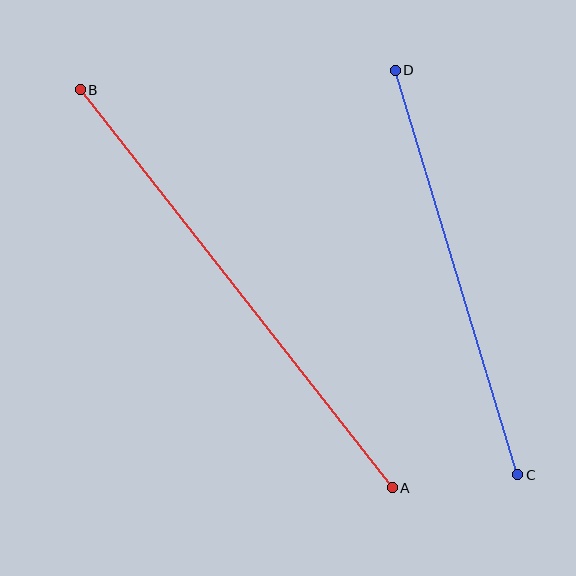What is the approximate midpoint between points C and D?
The midpoint is at approximately (457, 273) pixels.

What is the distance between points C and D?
The distance is approximately 423 pixels.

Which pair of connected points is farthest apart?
Points A and B are farthest apart.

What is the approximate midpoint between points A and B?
The midpoint is at approximately (236, 289) pixels.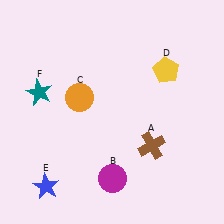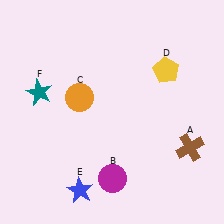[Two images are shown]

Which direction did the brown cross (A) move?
The brown cross (A) moved right.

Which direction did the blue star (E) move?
The blue star (E) moved right.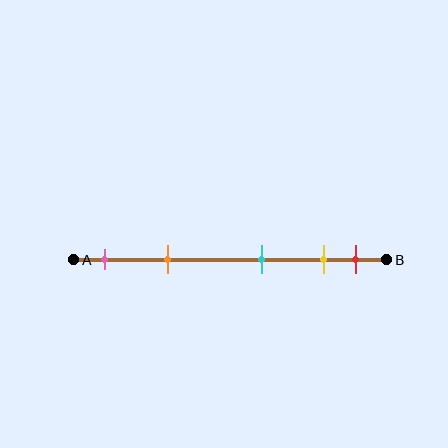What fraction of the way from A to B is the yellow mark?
The yellow mark is approximately 80% (0.8) of the way from A to B.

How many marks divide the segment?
There are 5 marks dividing the segment.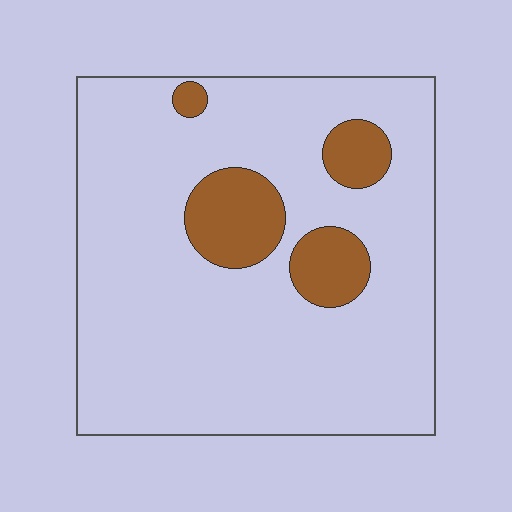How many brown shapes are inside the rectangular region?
4.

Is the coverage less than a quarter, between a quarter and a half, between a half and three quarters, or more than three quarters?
Less than a quarter.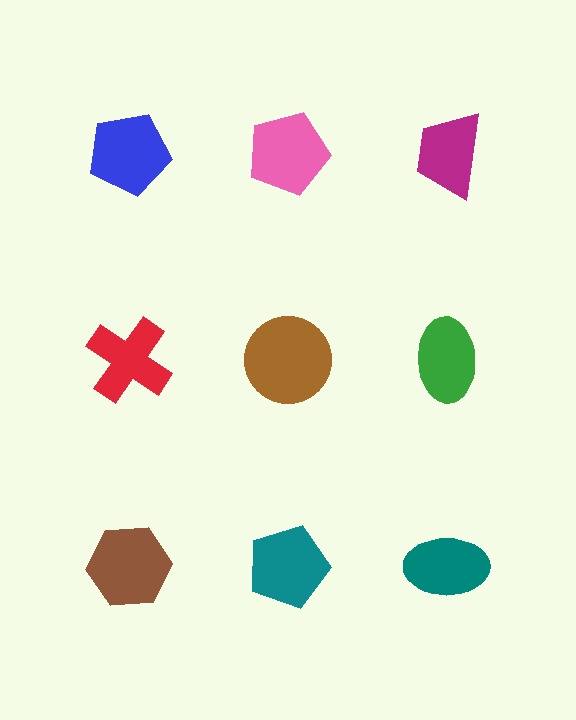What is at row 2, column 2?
A brown circle.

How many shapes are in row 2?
3 shapes.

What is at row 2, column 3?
A green ellipse.